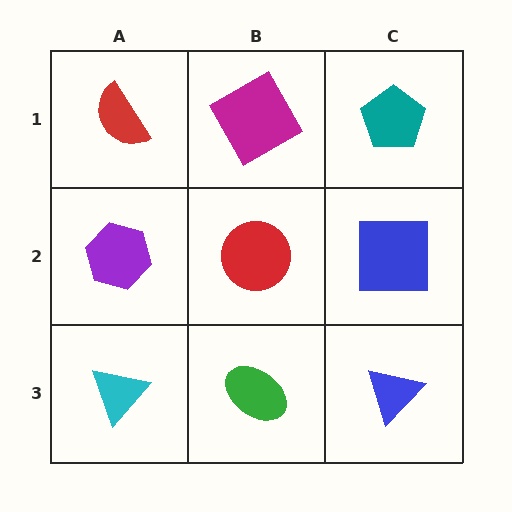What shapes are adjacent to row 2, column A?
A red semicircle (row 1, column A), a cyan triangle (row 3, column A), a red circle (row 2, column B).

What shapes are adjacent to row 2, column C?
A teal pentagon (row 1, column C), a blue triangle (row 3, column C), a red circle (row 2, column B).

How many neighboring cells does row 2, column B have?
4.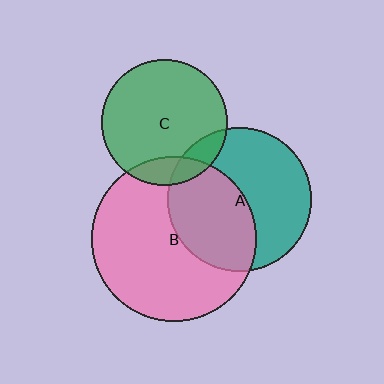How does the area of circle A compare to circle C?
Approximately 1.3 times.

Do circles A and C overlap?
Yes.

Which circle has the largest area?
Circle B (pink).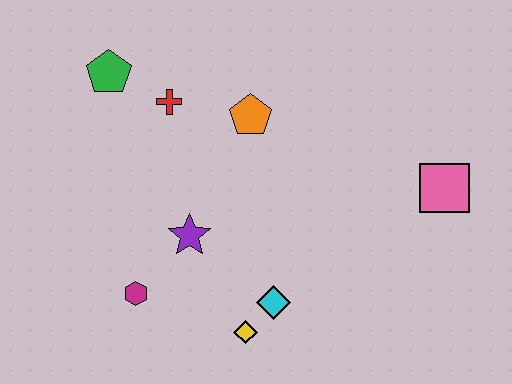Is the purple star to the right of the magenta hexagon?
Yes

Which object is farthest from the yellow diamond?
The green pentagon is farthest from the yellow diamond.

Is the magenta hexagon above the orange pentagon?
No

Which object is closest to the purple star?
The magenta hexagon is closest to the purple star.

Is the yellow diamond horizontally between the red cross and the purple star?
No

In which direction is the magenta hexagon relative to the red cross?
The magenta hexagon is below the red cross.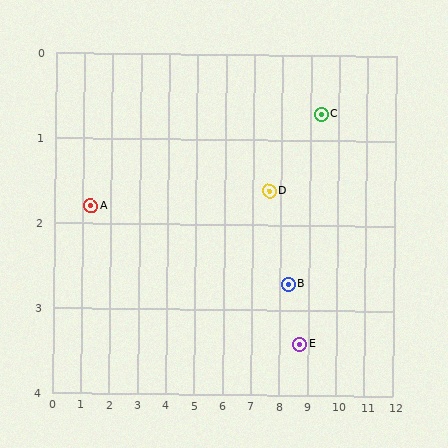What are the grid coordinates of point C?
Point C is at approximately (9.4, 0.7).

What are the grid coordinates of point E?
Point E is at approximately (8.7, 3.4).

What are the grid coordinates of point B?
Point B is at approximately (8.3, 2.7).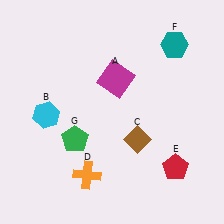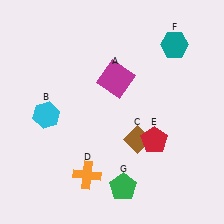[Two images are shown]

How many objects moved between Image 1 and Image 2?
2 objects moved between the two images.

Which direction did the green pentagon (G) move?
The green pentagon (G) moved right.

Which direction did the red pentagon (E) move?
The red pentagon (E) moved up.